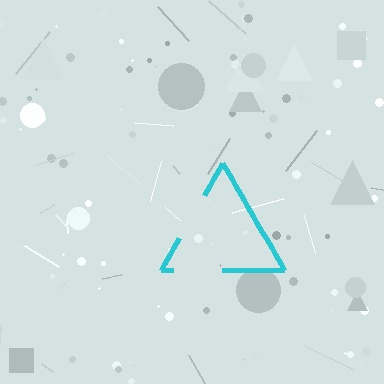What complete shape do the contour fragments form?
The contour fragments form a triangle.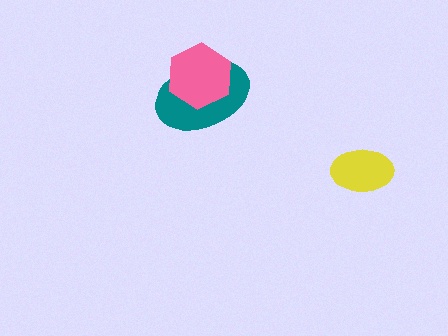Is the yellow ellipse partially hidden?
No, no other shape covers it.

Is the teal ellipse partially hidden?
Yes, it is partially covered by another shape.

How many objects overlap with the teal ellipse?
1 object overlaps with the teal ellipse.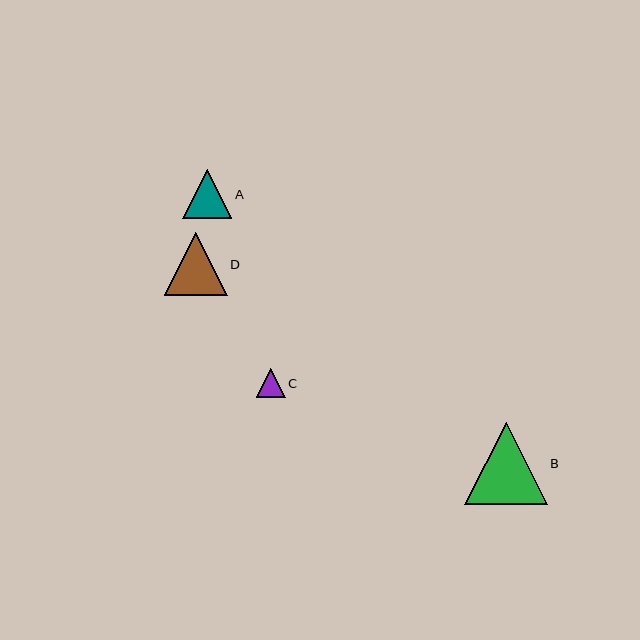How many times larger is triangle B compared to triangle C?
Triangle B is approximately 2.8 times the size of triangle C.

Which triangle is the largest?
Triangle B is the largest with a size of approximately 83 pixels.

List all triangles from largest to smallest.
From largest to smallest: B, D, A, C.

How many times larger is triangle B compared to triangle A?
Triangle B is approximately 1.7 times the size of triangle A.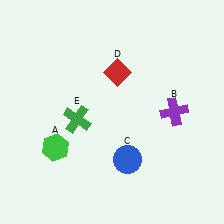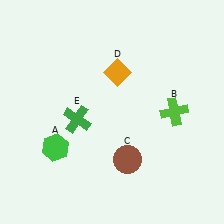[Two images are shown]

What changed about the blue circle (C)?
In Image 1, C is blue. In Image 2, it changed to brown.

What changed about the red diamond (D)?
In Image 1, D is red. In Image 2, it changed to orange.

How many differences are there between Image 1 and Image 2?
There are 3 differences between the two images.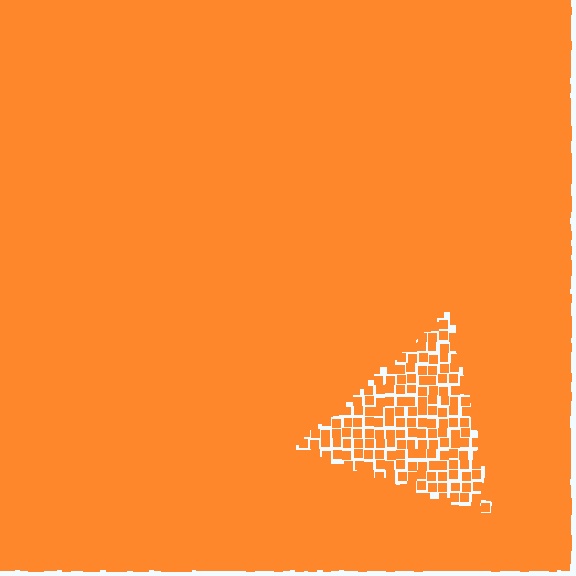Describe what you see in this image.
The image contains small orange elements arranged at two different densities. A triangle-shaped region is visible where the elements are less densely packed than the surrounding area.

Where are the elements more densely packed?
The elements are more densely packed outside the triangle boundary.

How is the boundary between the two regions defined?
The boundary is defined by a change in element density (approximately 2.3x ratio). All elements are the same color, size, and shape.